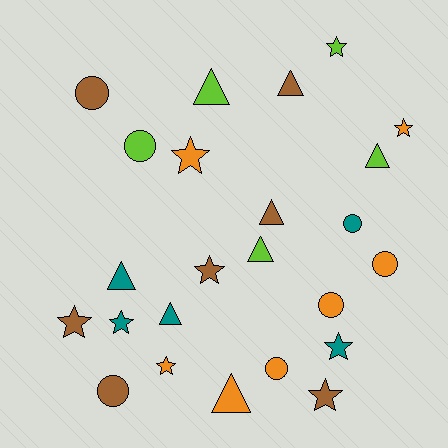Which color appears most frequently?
Orange, with 7 objects.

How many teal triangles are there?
There are 2 teal triangles.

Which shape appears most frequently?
Star, with 9 objects.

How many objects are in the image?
There are 24 objects.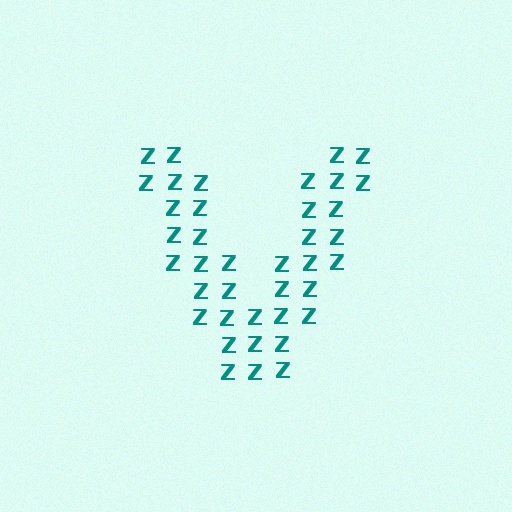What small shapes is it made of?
It is made of small letter Z's.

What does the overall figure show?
The overall figure shows the letter V.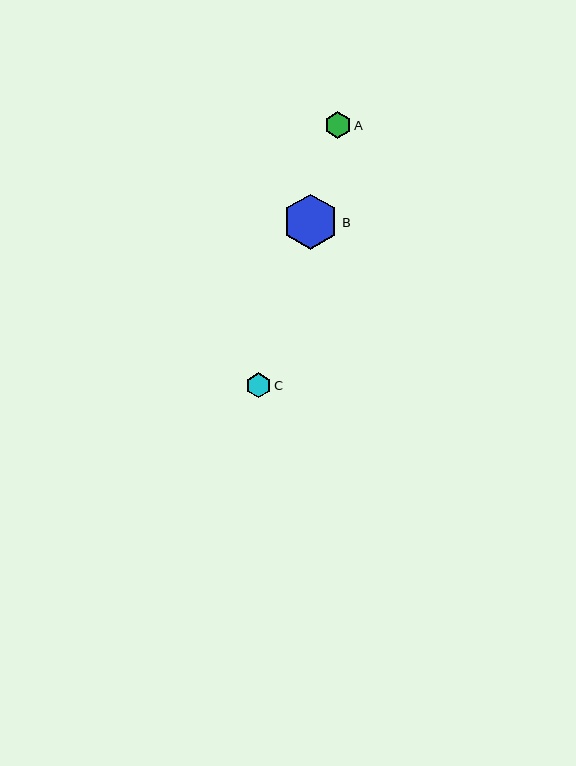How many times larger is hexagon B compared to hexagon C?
Hexagon B is approximately 2.3 times the size of hexagon C.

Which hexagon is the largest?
Hexagon B is the largest with a size of approximately 56 pixels.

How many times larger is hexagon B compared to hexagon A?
Hexagon B is approximately 2.1 times the size of hexagon A.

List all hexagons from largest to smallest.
From largest to smallest: B, A, C.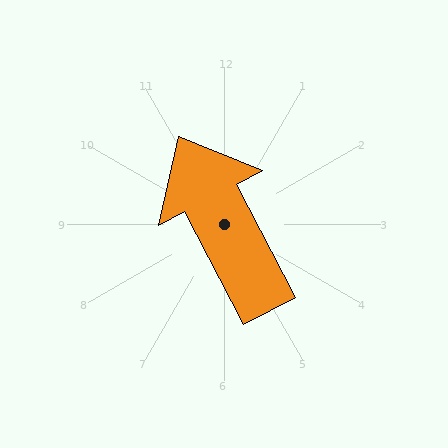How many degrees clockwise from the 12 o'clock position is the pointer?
Approximately 332 degrees.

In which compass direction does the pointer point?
Northwest.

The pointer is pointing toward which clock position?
Roughly 11 o'clock.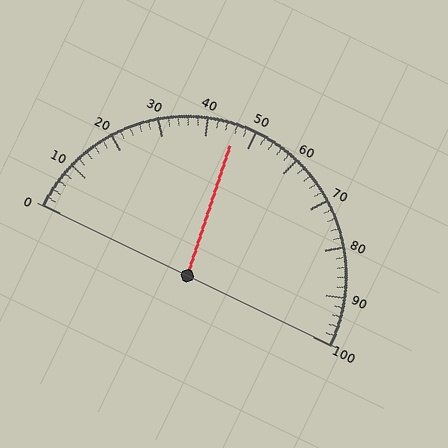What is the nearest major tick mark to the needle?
The nearest major tick mark is 50.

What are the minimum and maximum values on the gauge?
The gauge ranges from 0 to 100.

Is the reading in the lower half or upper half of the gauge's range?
The reading is in the lower half of the range (0 to 100).